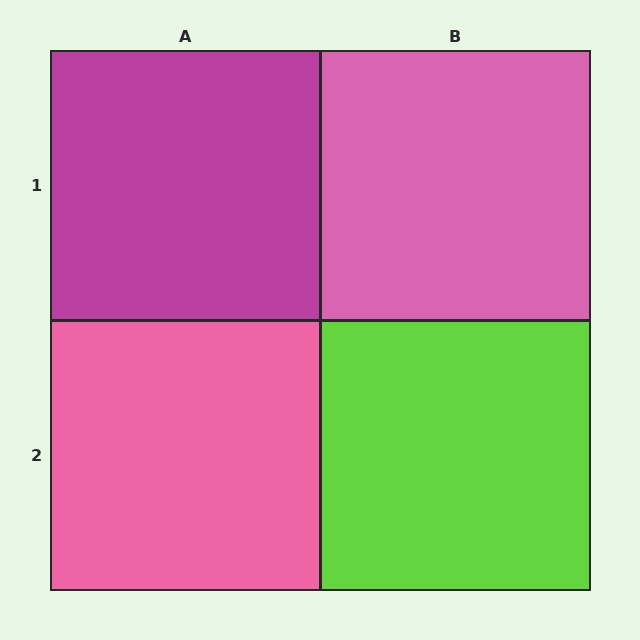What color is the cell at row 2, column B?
Lime.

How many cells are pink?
2 cells are pink.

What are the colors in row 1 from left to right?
Magenta, pink.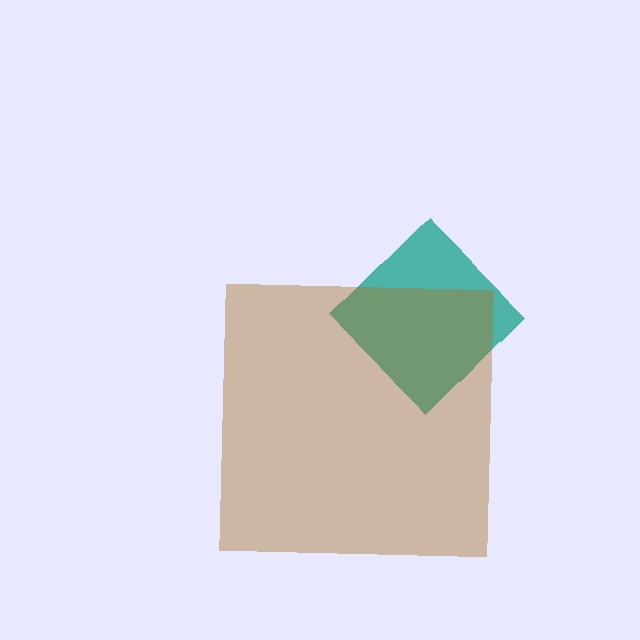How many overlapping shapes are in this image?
There are 2 overlapping shapes in the image.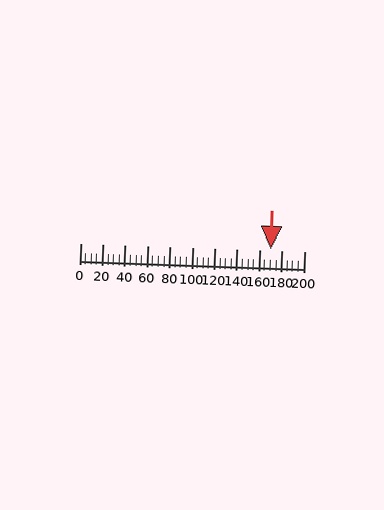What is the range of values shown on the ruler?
The ruler shows values from 0 to 200.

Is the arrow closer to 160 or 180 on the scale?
The arrow is closer to 180.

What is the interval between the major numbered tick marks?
The major tick marks are spaced 20 units apart.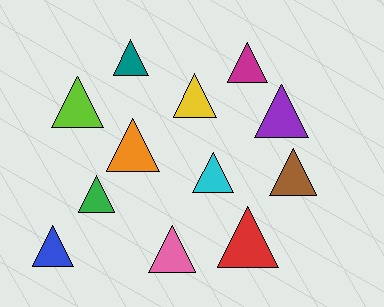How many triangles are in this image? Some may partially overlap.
There are 12 triangles.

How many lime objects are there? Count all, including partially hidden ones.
There is 1 lime object.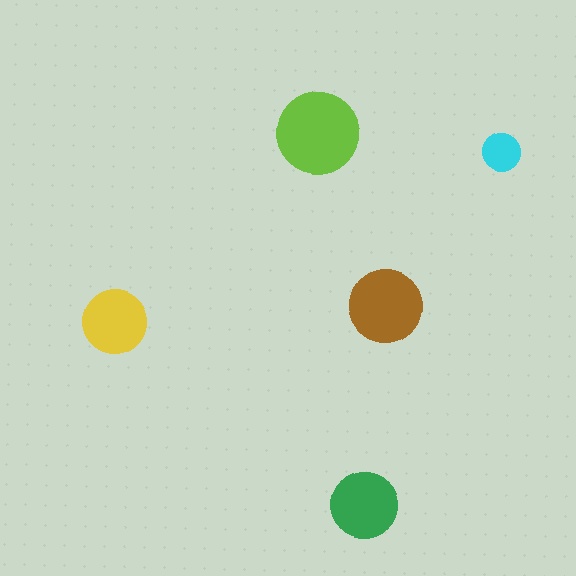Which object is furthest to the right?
The cyan circle is rightmost.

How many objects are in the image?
There are 5 objects in the image.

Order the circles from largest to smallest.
the lime one, the brown one, the green one, the yellow one, the cyan one.